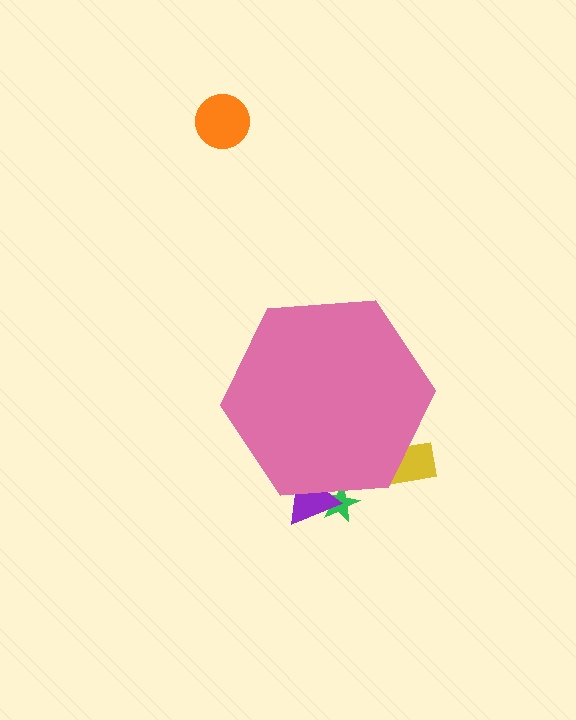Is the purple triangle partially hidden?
Yes, the purple triangle is partially hidden behind the pink hexagon.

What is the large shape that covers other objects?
A pink hexagon.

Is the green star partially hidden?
Yes, the green star is partially hidden behind the pink hexagon.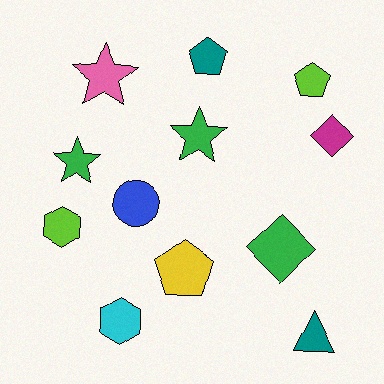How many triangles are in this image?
There is 1 triangle.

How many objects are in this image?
There are 12 objects.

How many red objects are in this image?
There are no red objects.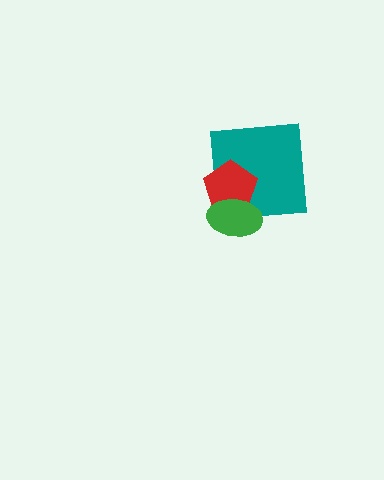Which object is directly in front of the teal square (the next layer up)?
The red pentagon is directly in front of the teal square.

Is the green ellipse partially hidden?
No, no other shape covers it.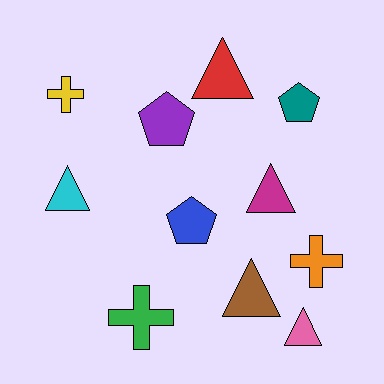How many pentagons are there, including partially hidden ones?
There are 3 pentagons.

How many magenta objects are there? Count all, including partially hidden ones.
There is 1 magenta object.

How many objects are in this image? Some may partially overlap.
There are 11 objects.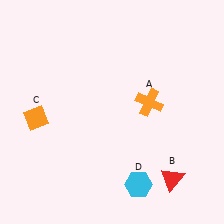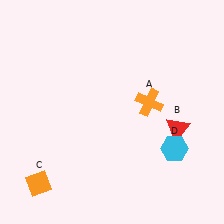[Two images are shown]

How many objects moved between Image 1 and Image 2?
3 objects moved between the two images.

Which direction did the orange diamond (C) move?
The orange diamond (C) moved down.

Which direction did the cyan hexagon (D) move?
The cyan hexagon (D) moved up.